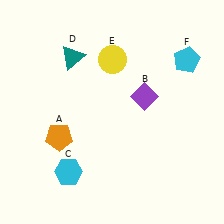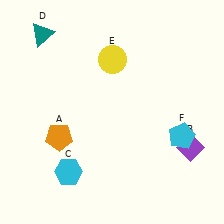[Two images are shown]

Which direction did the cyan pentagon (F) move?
The cyan pentagon (F) moved down.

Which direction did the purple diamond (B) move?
The purple diamond (B) moved down.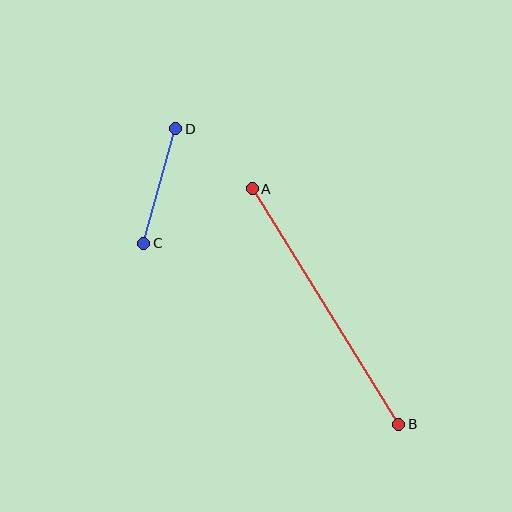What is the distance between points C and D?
The distance is approximately 119 pixels.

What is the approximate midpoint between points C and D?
The midpoint is at approximately (160, 186) pixels.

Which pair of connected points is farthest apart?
Points A and B are farthest apart.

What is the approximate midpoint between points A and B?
The midpoint is at approximately (326, 306) pixels.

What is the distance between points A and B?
The distance is approximately 278 pixels.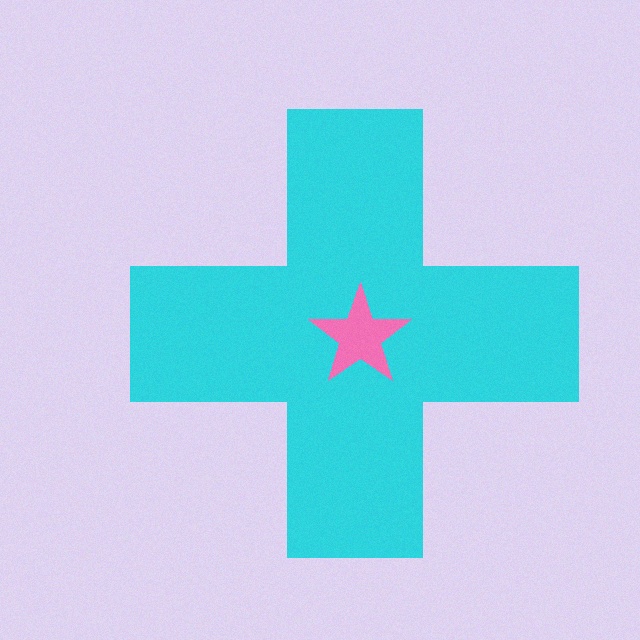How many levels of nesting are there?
2.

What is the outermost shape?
The cyan cross.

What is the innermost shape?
The pink star.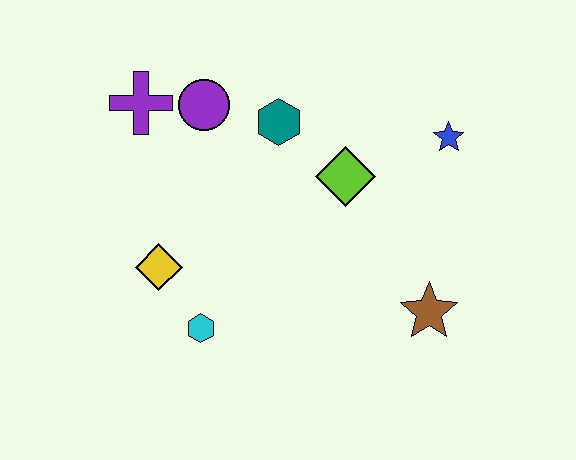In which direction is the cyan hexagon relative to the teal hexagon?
The cyan hexagon is below the teal hexagon.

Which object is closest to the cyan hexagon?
The yellow diamond is closest to the cyan hexagon.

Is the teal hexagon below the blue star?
No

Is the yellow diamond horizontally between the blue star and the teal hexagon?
No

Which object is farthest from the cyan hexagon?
The blue star is farthest from the cyan hexagon.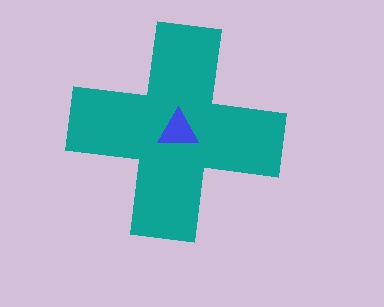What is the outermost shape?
The teal cross.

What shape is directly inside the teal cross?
The blue triangle.